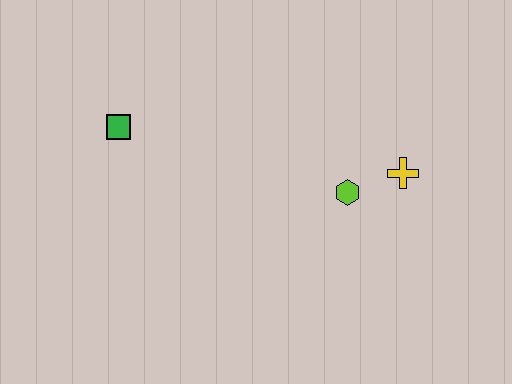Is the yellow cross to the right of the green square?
Yes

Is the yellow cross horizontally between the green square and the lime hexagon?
No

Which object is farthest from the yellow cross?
The green square is farthest from the yellow cross.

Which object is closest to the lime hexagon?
The yellow cross is closest to the lime hexagon.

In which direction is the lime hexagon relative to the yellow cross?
The lime hexagon is to the left of the yellow cross.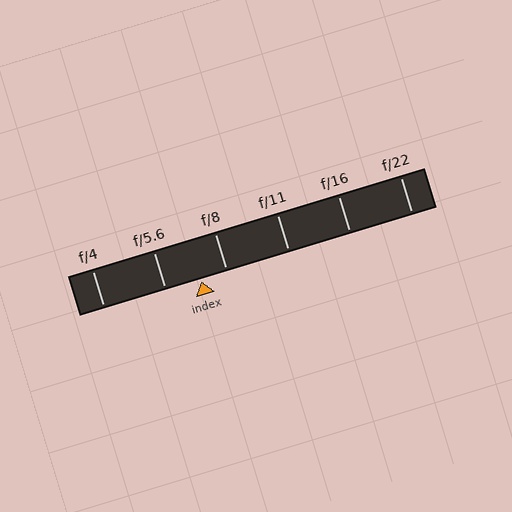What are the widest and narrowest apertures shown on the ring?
The widest aperture shown is f/4 and the narrowest is f/22.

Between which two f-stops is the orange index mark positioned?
The index mark is between f/5.6 and f/8.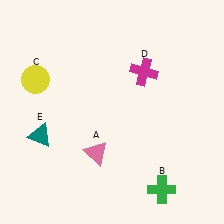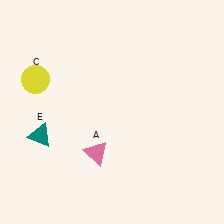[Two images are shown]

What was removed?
The magenta cross (D), the green cross (B) were removed in Image 2.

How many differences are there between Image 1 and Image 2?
There are 2 differences between the two images.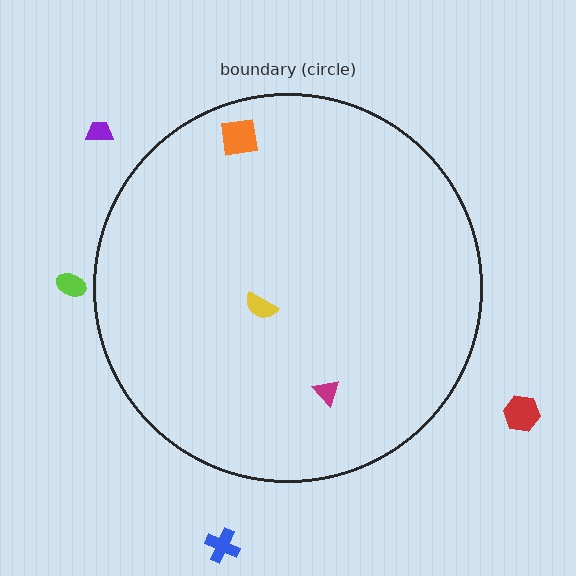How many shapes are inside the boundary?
3 inside, 4 outside.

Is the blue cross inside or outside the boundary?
Outside.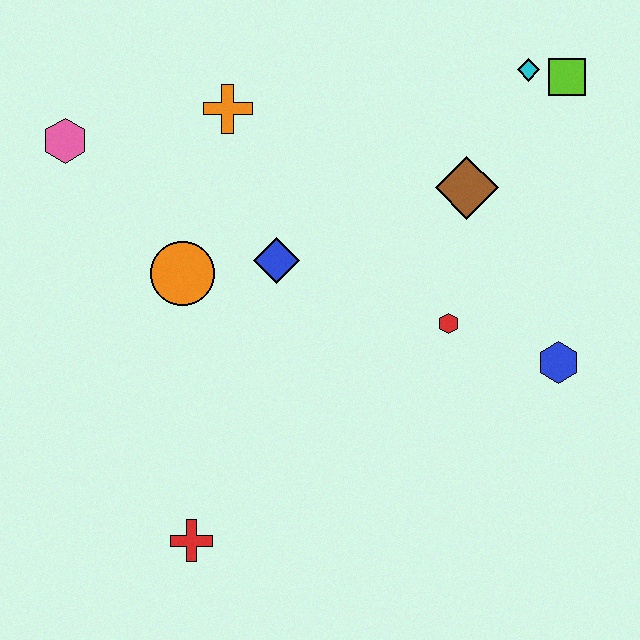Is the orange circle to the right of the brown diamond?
No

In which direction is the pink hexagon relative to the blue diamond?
The pink hexagon is to the left of the blue diamond.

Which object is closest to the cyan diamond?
The lime square is closest to the cyan diamond.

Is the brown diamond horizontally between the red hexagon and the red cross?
No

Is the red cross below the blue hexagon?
Yes